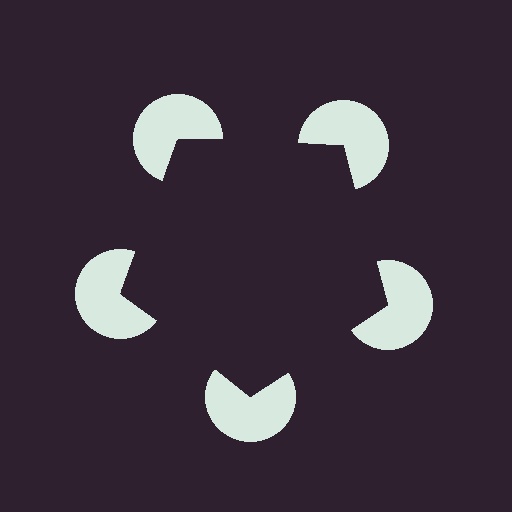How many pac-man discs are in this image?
There are 5 — one at each vertex of the illusory pentagon.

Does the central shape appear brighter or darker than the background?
It typically appears slightly darker than the background, even though no actual brightness change is drawn.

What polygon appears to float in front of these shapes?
An illusory pentagon — its edges are inferred from the aligned wedge cuts in the pac-man discs, not physically drawn.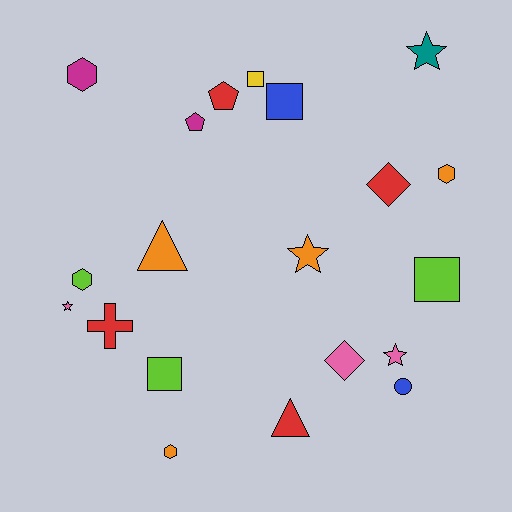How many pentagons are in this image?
There are 2 pentagons.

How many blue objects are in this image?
There are 2 blue objects.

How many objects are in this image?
There are 20 objects.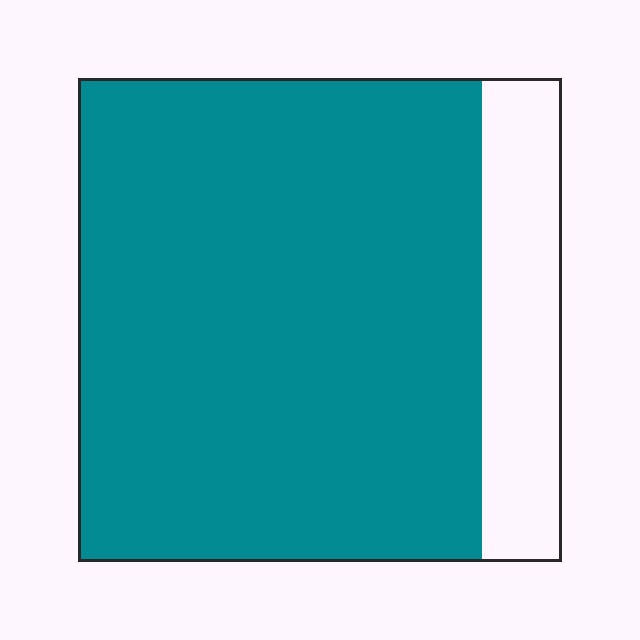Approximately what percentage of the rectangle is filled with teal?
Approximately 85%.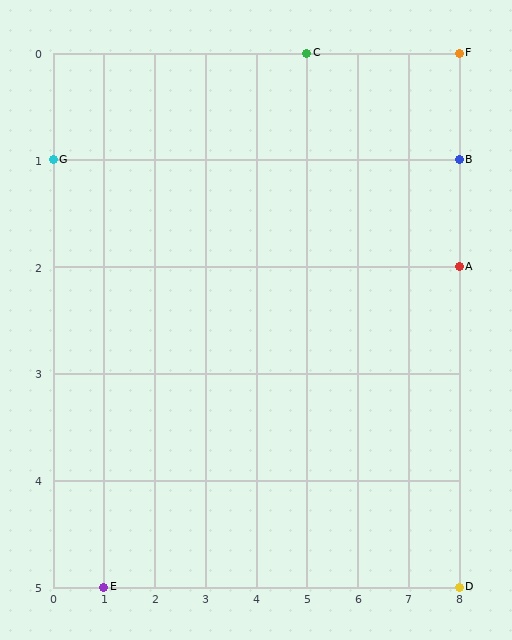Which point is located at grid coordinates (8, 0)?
Point F is at (8, 0).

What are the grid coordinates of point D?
Point D is at grid coordinates (8, 5).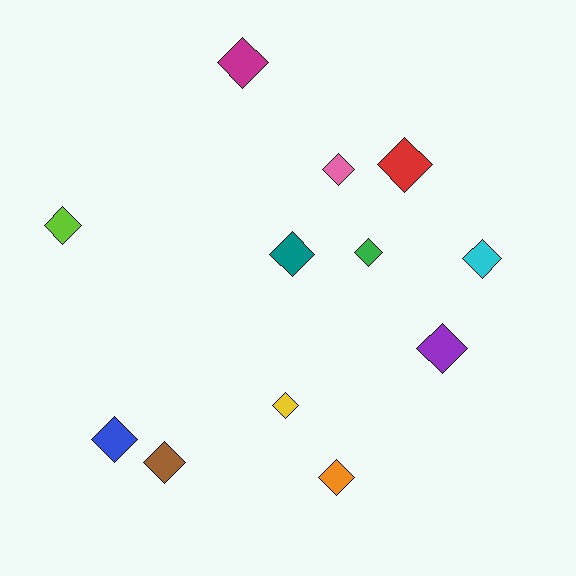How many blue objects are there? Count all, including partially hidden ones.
There is 1 blue object.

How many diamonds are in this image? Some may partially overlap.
There are 12 diamonds.